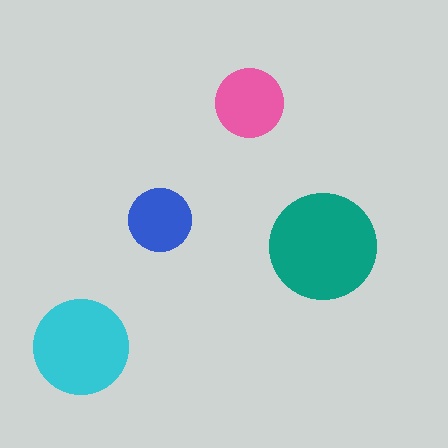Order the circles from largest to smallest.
the teal one, the cyan one, the pink one, the blue one.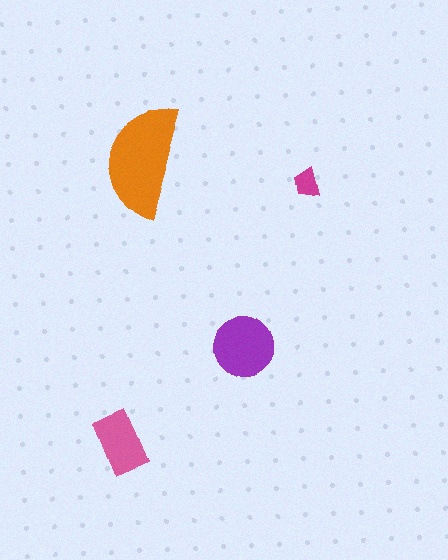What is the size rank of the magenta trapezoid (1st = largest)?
4th.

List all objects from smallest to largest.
The magenta trapezoid, the pink rectangle, the purple circle, the orange semicircle.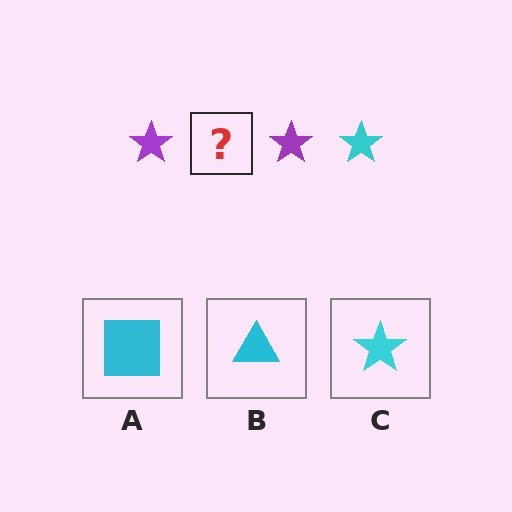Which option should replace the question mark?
Option C.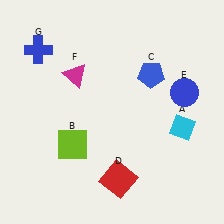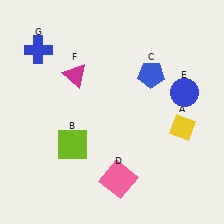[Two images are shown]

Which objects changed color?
A changed from cyan to yellow. D changed from red to pink.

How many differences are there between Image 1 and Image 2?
There are 2 differences between the two images.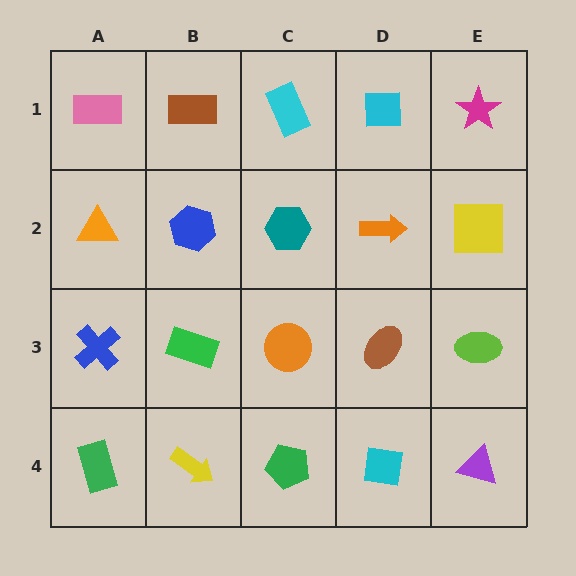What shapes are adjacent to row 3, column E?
A yellow square (row 2, column E), a purple triangle (row 4, column E), a brown ellipse (row 3, column D).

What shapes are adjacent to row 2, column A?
A pink rectangle (row 1, column A), a blue cross (row 3, column A), a blue hexagon (row 2, column B).